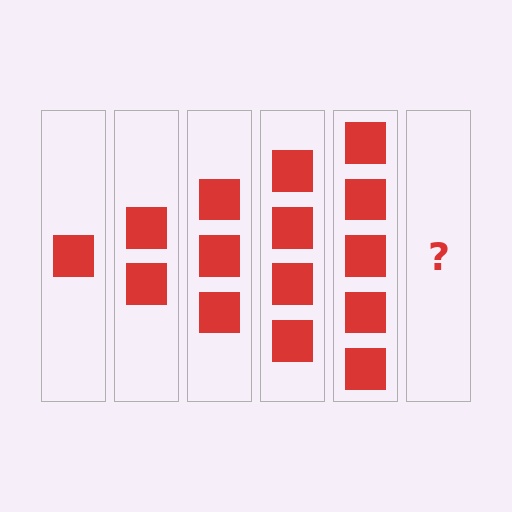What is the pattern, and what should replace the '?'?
The pattern is that each step adds one more square. The '?' should be 6 squares.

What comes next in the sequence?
The next element should be 6 squares.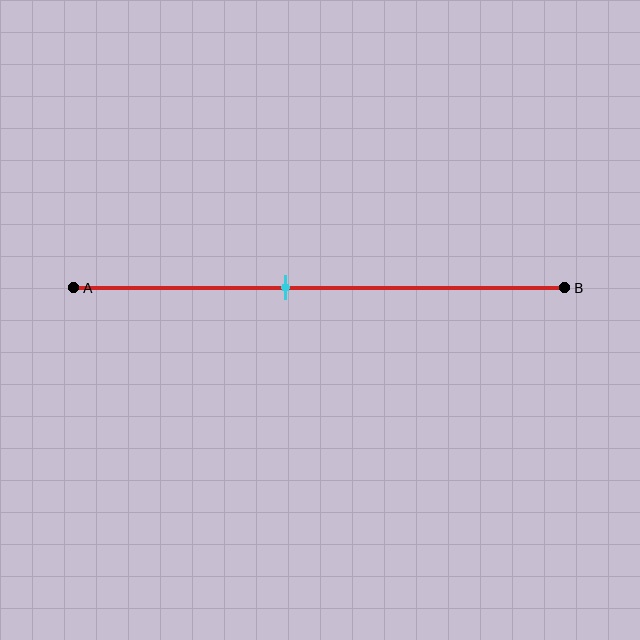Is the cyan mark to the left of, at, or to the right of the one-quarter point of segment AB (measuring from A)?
The cyan mark is to the right of the one-quarter point of segment AB.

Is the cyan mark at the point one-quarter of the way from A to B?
No, the mark is at about 45% from A, not at the 25% one-quarter point.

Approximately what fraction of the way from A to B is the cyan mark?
The cyan mark is approximately 45% of the way from A to B.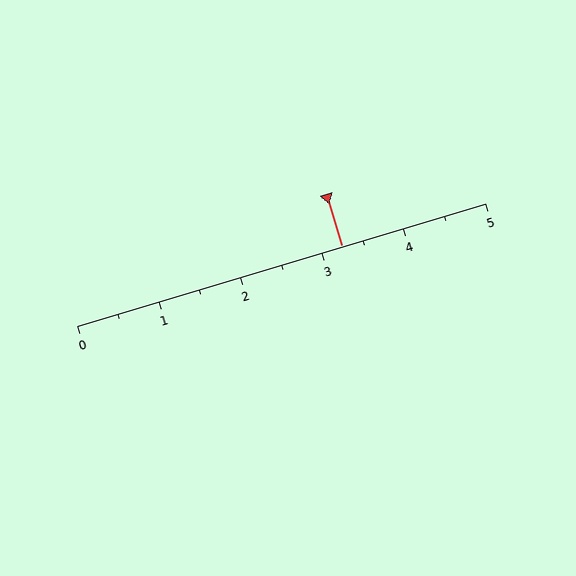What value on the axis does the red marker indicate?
The marker indicates approximately 3.2.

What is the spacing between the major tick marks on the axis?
The major ticks are spaced 1 apart.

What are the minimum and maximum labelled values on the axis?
The axis runs from 0 to 5.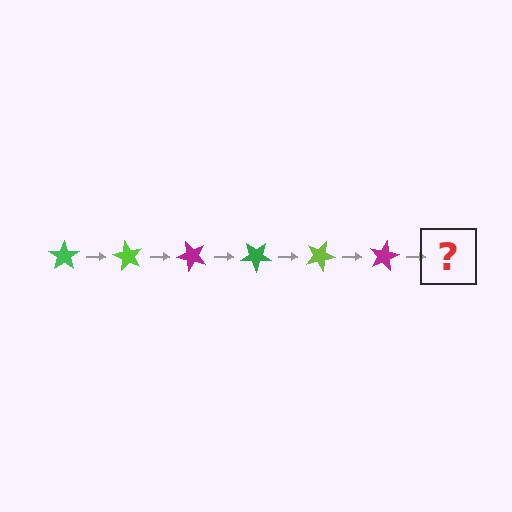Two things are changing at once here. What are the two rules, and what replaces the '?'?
The two rules are that it rotates 60 degrees each step and the color cycles through green, lime, and magenta. The '?' should be a green star, rotated 360 degrees from the start.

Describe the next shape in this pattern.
It should be a green star, rotated 360 degrees from the start.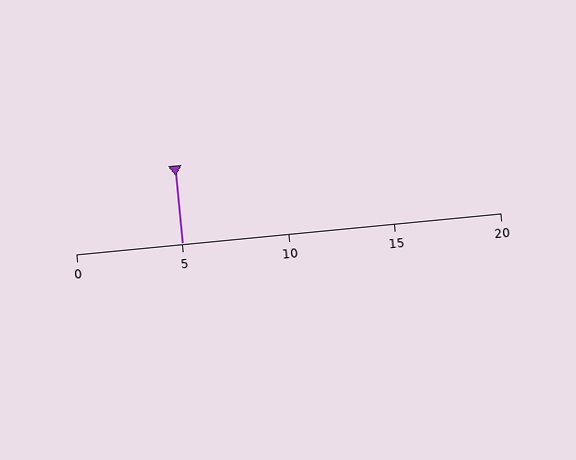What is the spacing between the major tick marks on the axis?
The major ticks are spaced 5 apart.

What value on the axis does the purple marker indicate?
The marker indicates approximately 5.